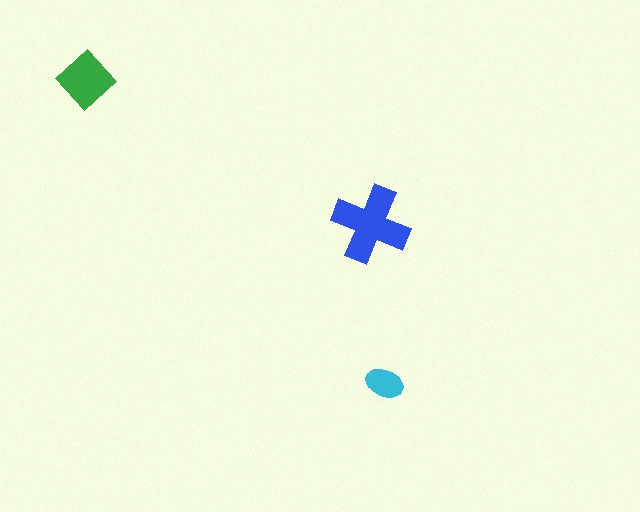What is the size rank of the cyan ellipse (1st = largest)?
3rd.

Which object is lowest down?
The cyan ellipse is bottommost.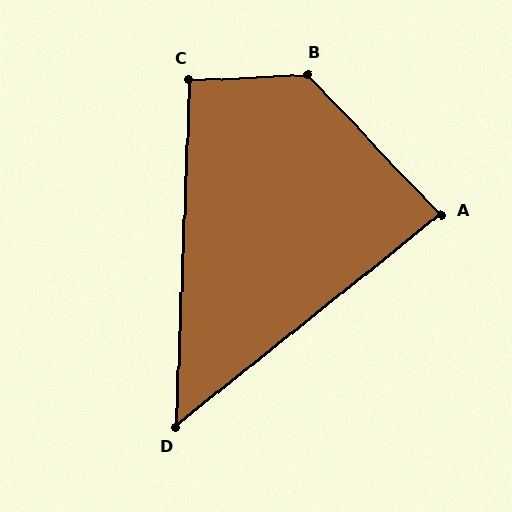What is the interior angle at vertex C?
Approximately 95 degrees (approximately right).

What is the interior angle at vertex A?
Approximately 85 degrees (approximately right).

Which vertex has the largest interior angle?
B, at approximately 131 degrees.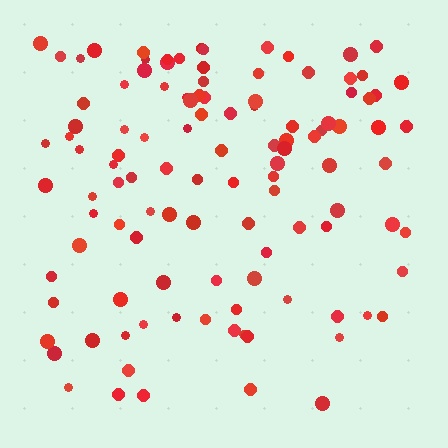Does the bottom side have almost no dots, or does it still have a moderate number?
Still a moderate number, just noticeably fewer than the top.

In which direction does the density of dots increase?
From bottom to top, with the top side densest.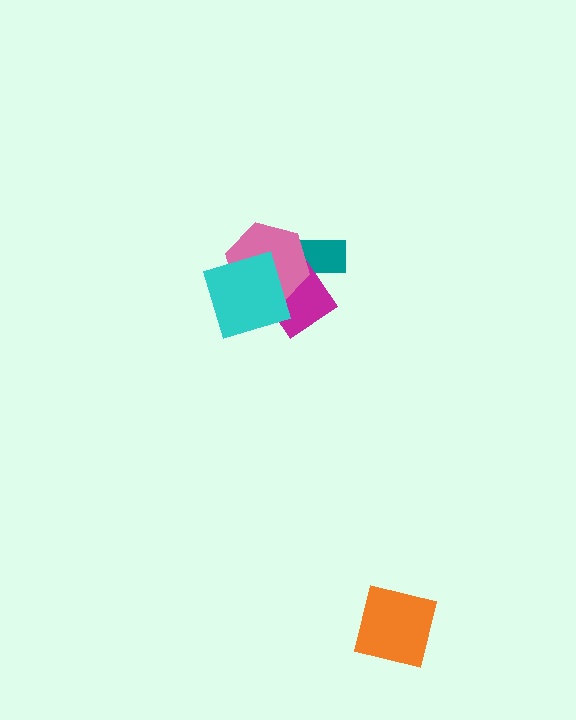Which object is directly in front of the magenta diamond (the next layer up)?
The pink hexagon is directly in front of the magenta diamond.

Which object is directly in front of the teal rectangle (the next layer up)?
The magenta diamond is directly in front of the teal rectangle.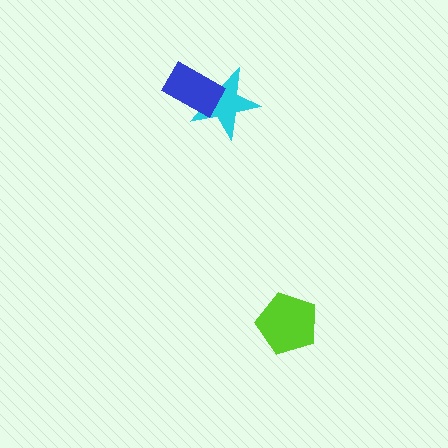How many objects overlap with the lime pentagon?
0 objects overlap with the lime pentagon.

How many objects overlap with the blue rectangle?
1 object overlaps with the blue rectangle.